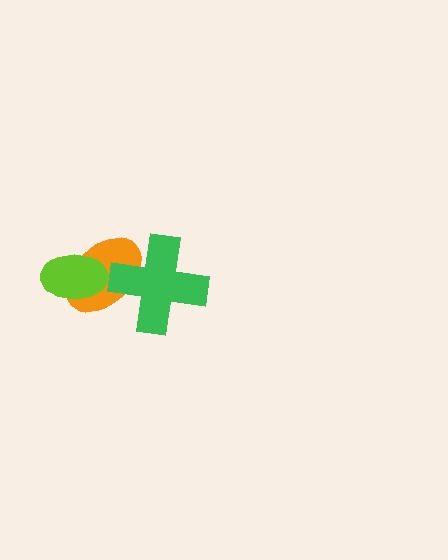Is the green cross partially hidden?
No, no other shape covers it.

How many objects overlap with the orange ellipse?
2 objects overlap with the orange ellipse.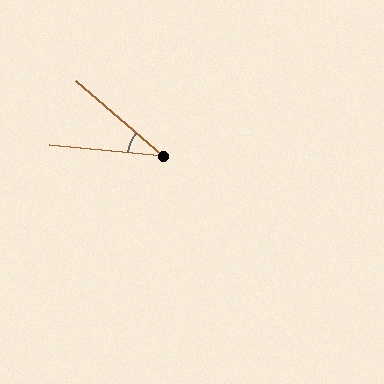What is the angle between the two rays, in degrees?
Approximately 35 degrees.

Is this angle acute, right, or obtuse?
It is acute.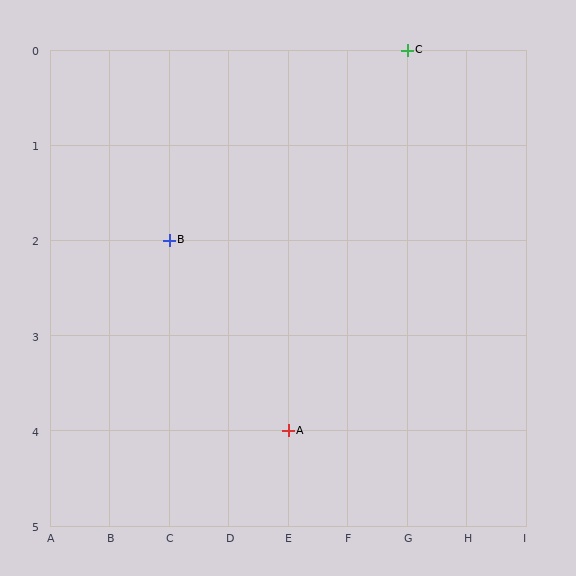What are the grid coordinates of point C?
Point C is at grid coordinates (G, 0).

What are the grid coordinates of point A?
Point A is at grid coordinates (E, 4).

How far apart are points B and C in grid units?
Points B and C are 4 columns and 2 rows apart (about 4.5 grid units diagonally).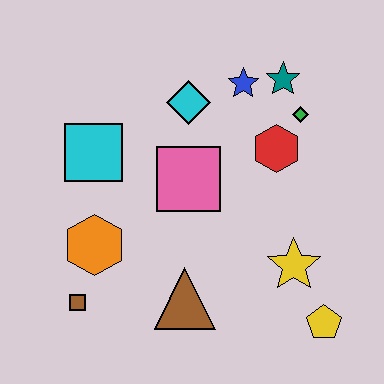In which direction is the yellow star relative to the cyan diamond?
The yellow star is below the cyan diamond.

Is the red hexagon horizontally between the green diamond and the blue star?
Yes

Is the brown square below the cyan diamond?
Yes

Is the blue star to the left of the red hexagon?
Yes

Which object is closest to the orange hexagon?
The brown square is closest to the orange hexagon.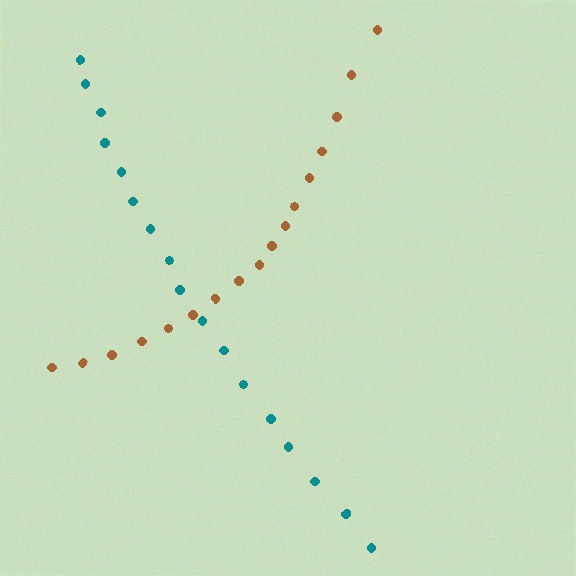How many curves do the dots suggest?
There are 2 distinct paths.